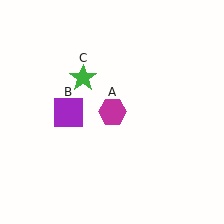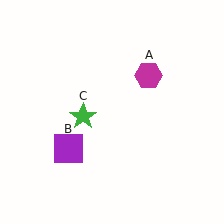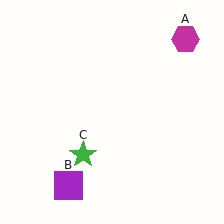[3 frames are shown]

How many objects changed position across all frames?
3 objects changed position: magenta hexagon (object A), purple square (object B), green star (object C).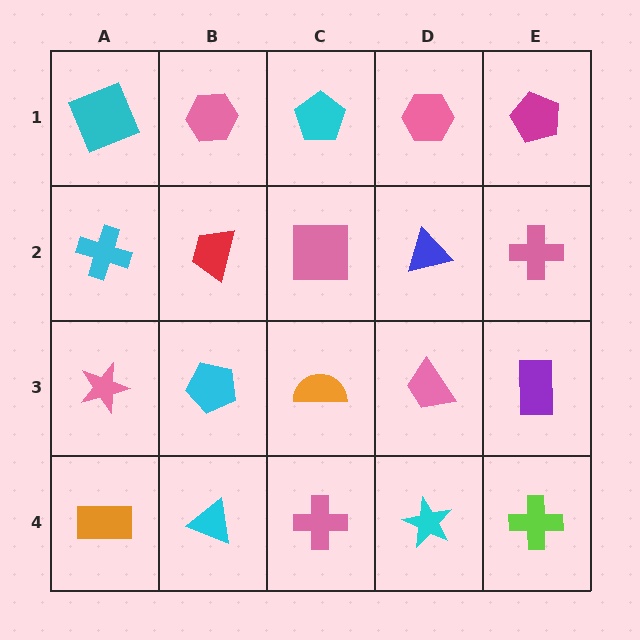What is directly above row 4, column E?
A purple rectangle.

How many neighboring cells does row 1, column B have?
3.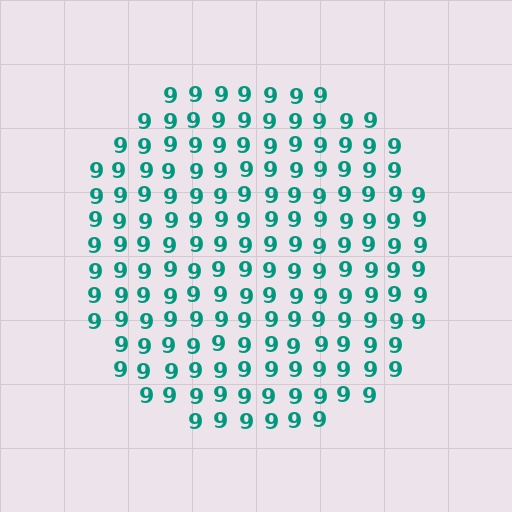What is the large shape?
The large shape is a circle.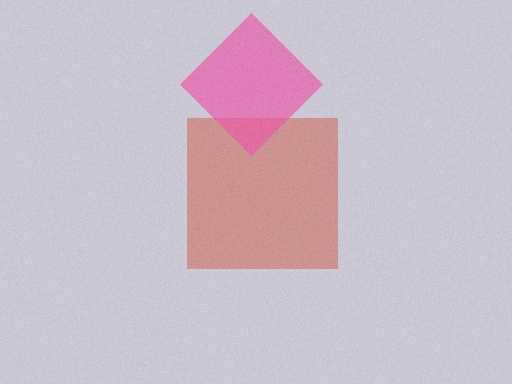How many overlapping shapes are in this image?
There are 2 overlapping shapes in the image.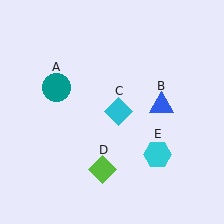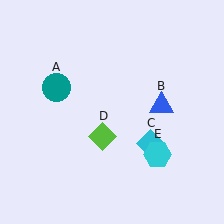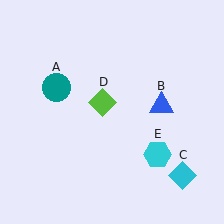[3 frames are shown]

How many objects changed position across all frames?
2 objects changed position: cyan diamond (object C), lime diamond (object D).